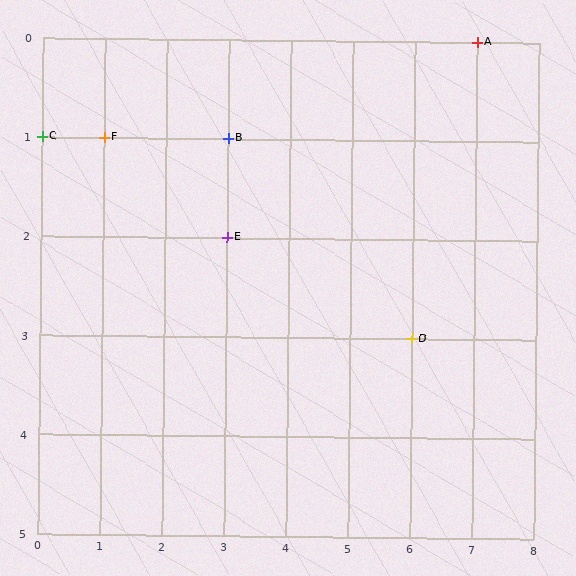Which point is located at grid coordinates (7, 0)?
Point A is at (7, 0).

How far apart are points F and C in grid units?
Points F and C are 1 column apart.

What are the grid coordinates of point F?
Point F is at grid coordinates (1, 1).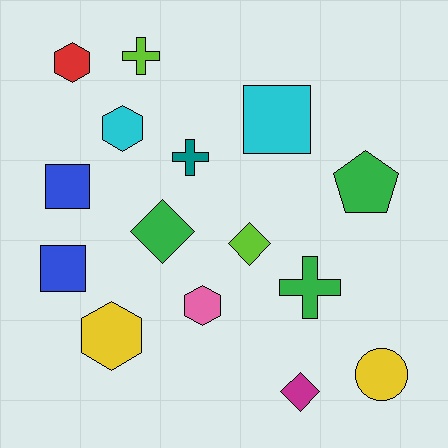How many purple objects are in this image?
There are no purple objects.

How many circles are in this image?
There is 1 circle.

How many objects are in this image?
There are 15 objects.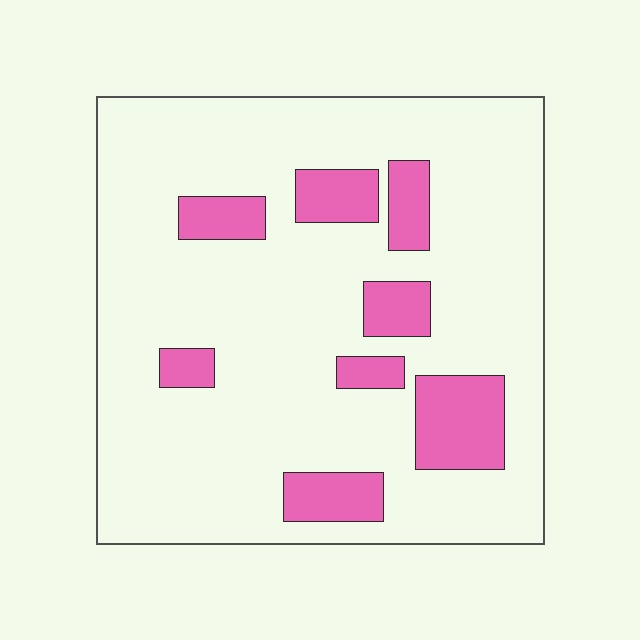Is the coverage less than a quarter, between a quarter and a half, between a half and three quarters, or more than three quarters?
Less than a quarter.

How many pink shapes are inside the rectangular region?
8.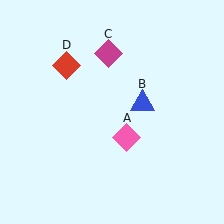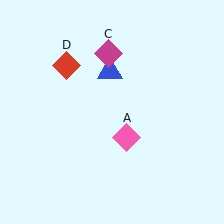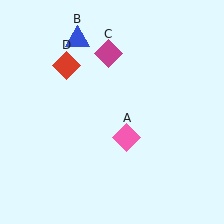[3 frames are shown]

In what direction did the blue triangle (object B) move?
The blue triangle (object B) moved up and to the left.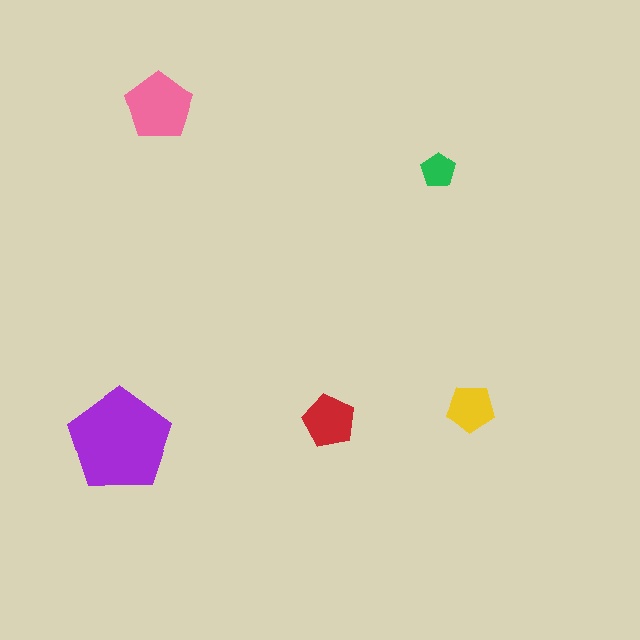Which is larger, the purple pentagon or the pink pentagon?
The purple one.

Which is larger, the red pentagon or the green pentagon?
The red one.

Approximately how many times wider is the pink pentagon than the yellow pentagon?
About 1.5 times wider.